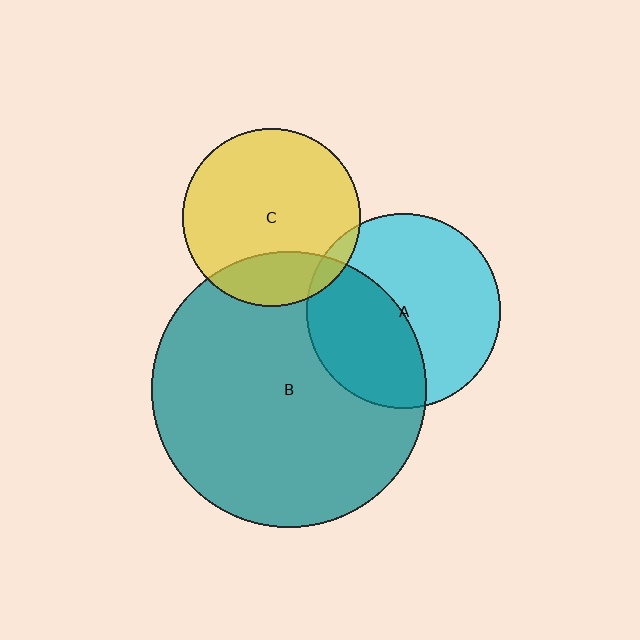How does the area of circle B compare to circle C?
Approximately 2.4 times.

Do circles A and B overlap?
Yes.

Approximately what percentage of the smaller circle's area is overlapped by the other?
Approximately 40%.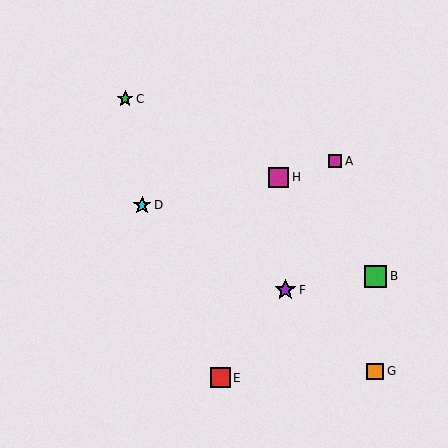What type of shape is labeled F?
Shape F is a purple star.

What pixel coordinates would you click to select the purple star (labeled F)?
Click at (285, 290) to select the purple star F.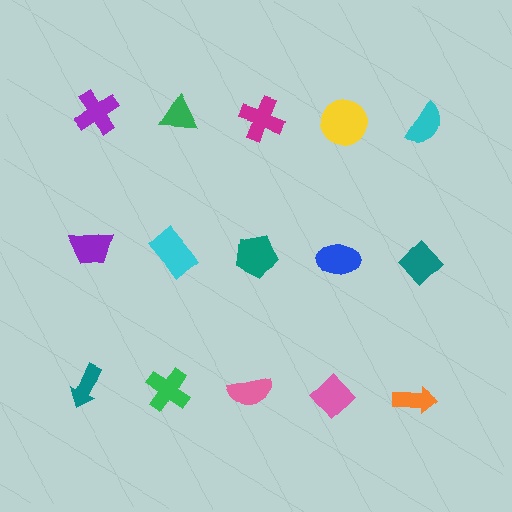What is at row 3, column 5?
An orange arrow.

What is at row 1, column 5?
A cyan semicircle.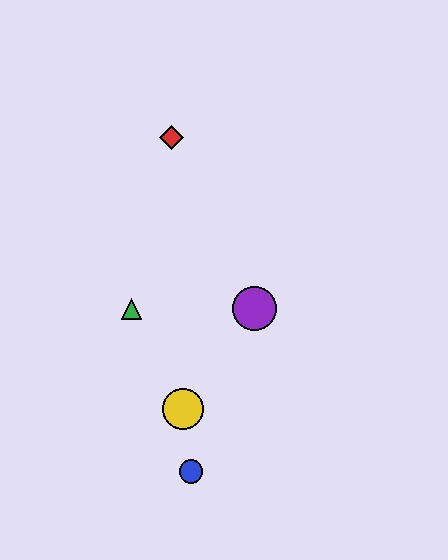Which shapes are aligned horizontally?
The green triangle, the purple circle are aligned horizontally.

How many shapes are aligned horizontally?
2 shapes (the green triangle, the purple circle) are aligned horizontally.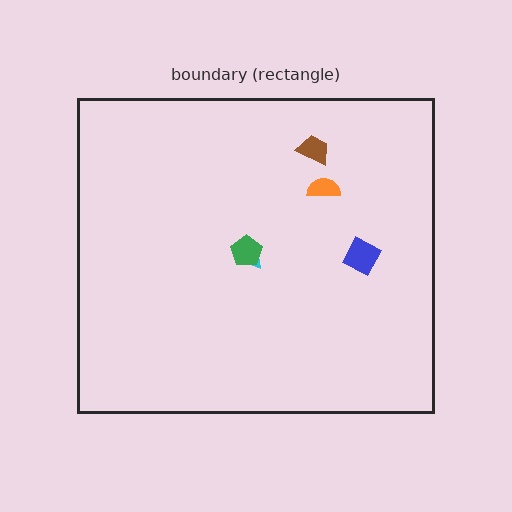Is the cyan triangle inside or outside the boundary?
Inside.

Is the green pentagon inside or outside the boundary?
Inside.